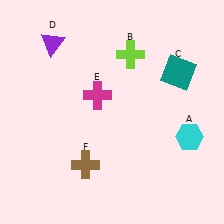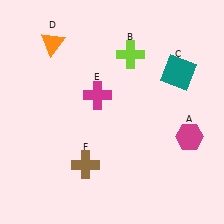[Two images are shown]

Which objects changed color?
A changed from cyan to magenta. D changed from purple to orange.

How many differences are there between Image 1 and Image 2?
There are 2 differences between the two images.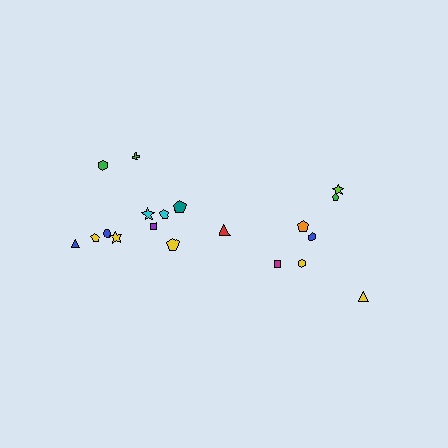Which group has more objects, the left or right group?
The left group.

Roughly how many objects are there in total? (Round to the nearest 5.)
Roughly 20 objects in total.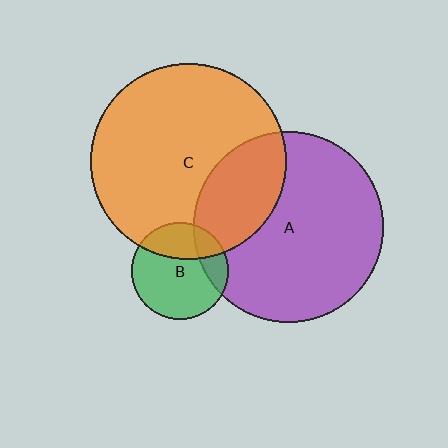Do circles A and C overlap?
Yes.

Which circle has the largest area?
Circle C (orange).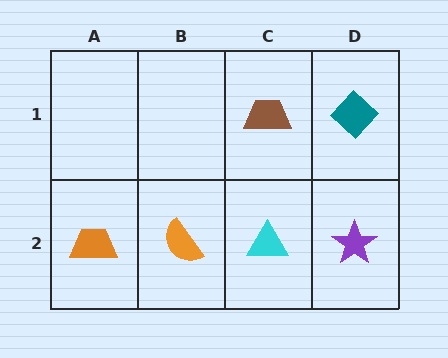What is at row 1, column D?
A teal diamond.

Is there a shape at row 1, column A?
No, that cell is empty.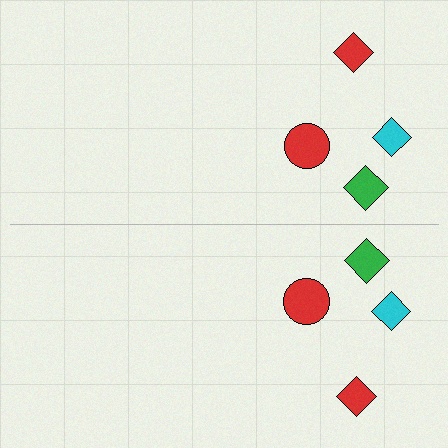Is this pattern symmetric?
Yes, this pattern has bilateral (reflection) symmetry.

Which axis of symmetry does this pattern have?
The pattern has a horizontal axis of symmetry running through the center of the image.